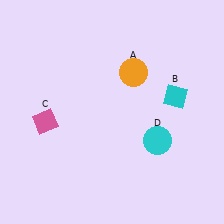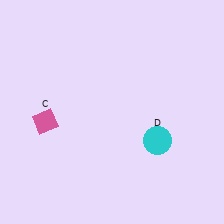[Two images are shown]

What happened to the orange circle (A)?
The orange circle (A) was removed in Image 2. It was in the top-right area of Image 1.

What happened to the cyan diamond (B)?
The cyan diamond (B) was removed in Image 2. It was in the top-right area of Image 1.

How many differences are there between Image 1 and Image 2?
There are 2 differences between the two images.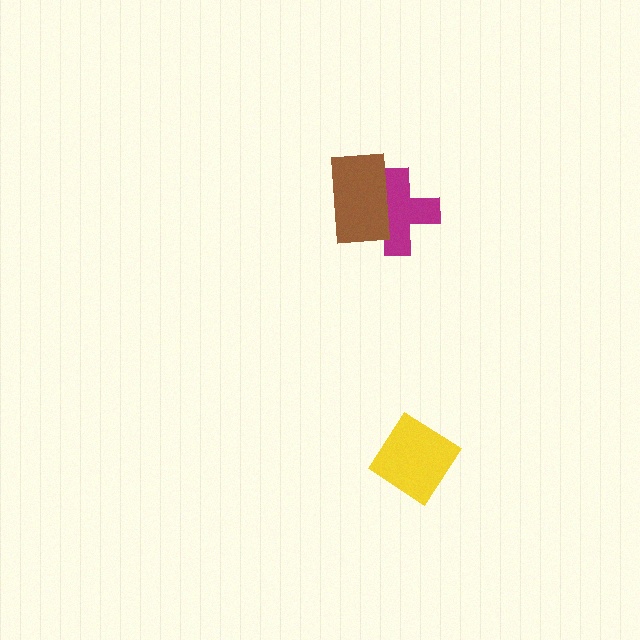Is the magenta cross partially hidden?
Yes, it is partially covered by another shape.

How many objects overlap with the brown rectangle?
1 object overlaps with the brown rectangle.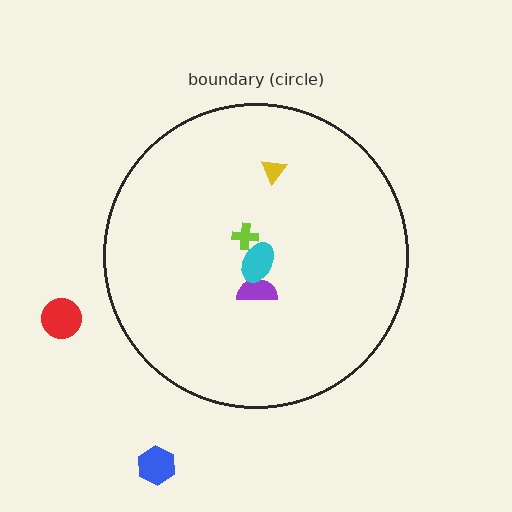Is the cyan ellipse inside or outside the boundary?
Inside.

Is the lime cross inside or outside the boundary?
Inside.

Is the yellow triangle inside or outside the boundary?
Inside.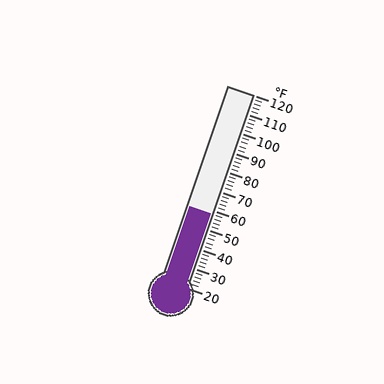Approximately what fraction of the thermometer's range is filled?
The thermometer is filled to approximately 40% of its range.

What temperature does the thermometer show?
The thermometer shows approximately 58°F.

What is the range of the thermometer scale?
The thermometer scale ranges from 20°F to 120°F.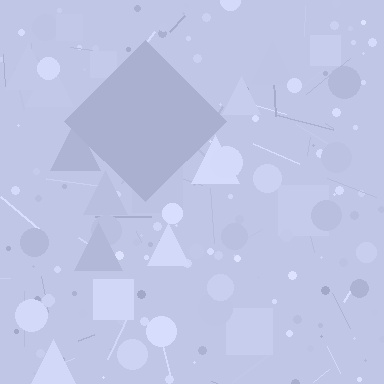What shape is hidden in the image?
A diamond is hidden in the image.